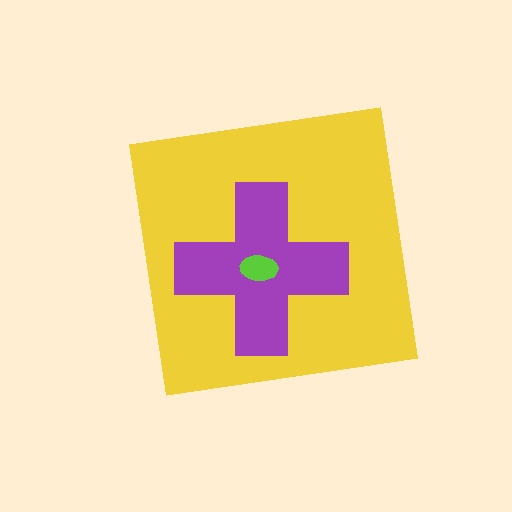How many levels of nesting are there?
3.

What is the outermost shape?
The yellow square.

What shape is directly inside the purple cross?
The lime ellipse.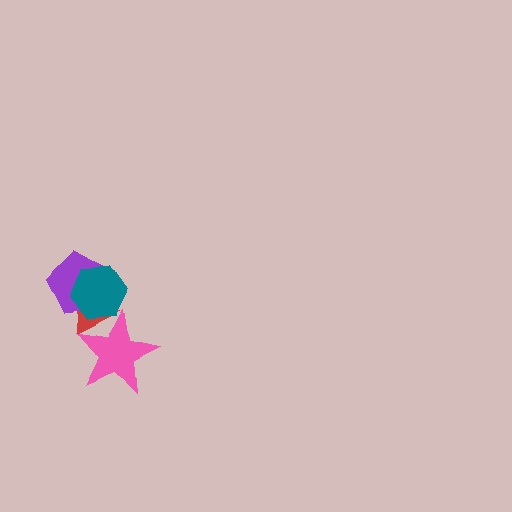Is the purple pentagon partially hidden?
Yes, it is partially covered by another shape.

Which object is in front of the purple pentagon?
The teal hexagon is in front of the purple pentagon.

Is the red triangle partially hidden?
Yes, it is partially covered by another shape.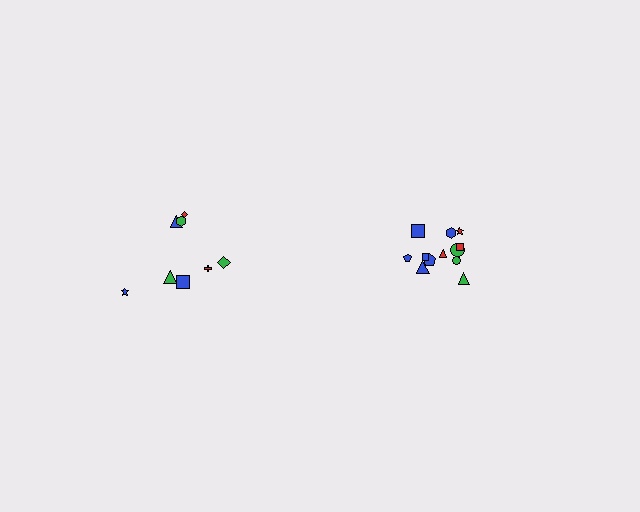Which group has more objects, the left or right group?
The right group.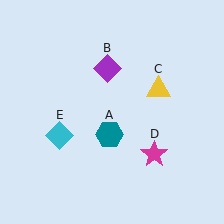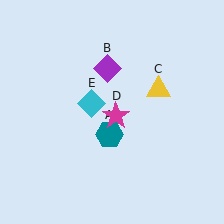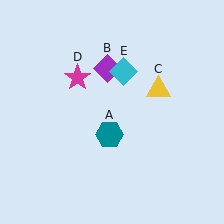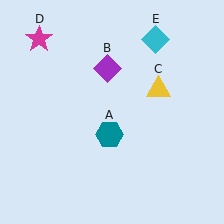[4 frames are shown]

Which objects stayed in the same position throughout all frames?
Teal hexagon (object A) and purple diamond (object B) and yellow triangle (object C) remained stationary.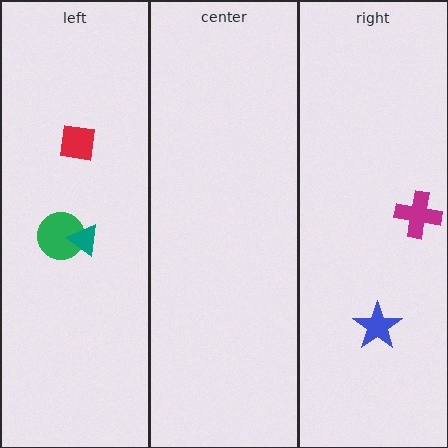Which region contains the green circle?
The left region.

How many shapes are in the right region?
2.